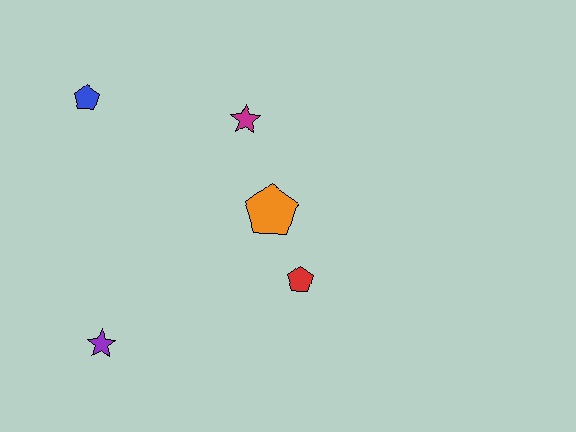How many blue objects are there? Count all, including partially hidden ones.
There is 1 blue object.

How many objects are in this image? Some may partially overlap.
There are 5 objects.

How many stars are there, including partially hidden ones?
There are 2 stars.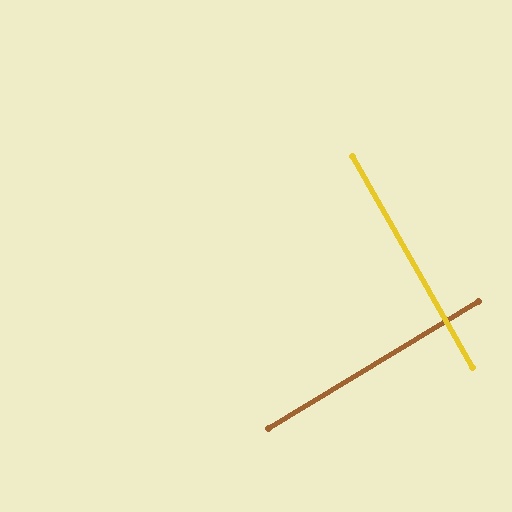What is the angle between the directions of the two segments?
Approximately 88 degrees.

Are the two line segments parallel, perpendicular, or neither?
Perpendicular — they meet at approximately 88°.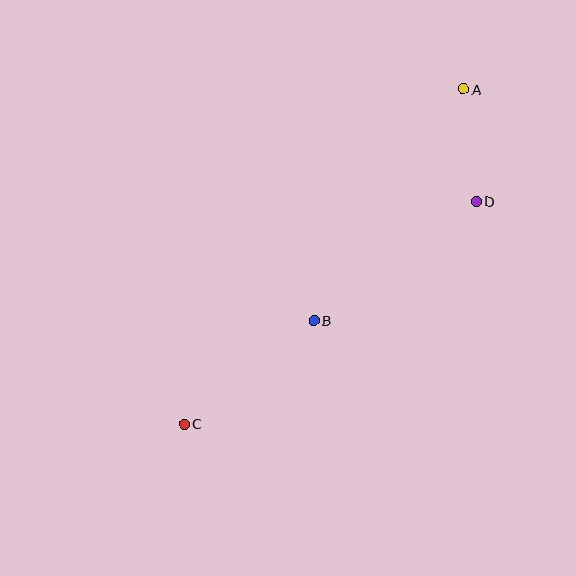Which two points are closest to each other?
Points A and D are closest to each other.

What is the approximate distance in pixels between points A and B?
The distance between A and B is approximately 276 pixels.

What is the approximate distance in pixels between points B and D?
The distance between B and D is approximately 201 pixels.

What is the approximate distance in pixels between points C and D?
The distance between C and D is approximately 367 pixels.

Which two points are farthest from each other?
Points A and C are farthest from each other.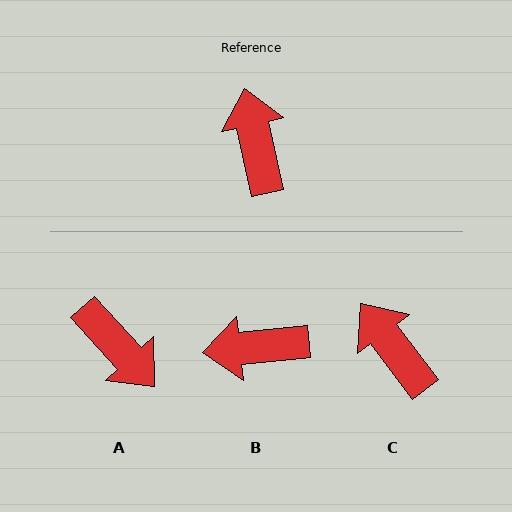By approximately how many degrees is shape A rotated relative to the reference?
Approximately 150 degrees clockwise.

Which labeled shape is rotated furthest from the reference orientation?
A, about 150 degrees away.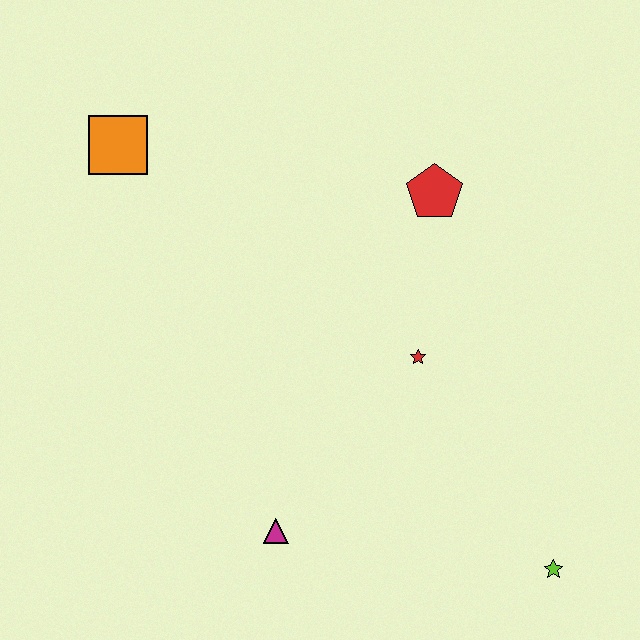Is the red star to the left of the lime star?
Yes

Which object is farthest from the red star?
The orange square is farthest from the red star.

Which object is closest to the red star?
The red pentagon is closest to the red star.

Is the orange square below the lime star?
No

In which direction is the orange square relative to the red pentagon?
The orange square is to the left of the red pentagon.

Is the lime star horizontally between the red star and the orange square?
No